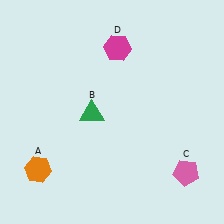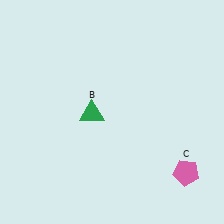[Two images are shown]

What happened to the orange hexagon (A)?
The orange hexagon (A) was removed in Image 2. It was in the bottom-left area of Image 1.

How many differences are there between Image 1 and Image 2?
There are 2 differences between the two images.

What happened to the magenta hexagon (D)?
The magenta hexagon (D) was removed in Image 2. It was in the top-right area of Image 1.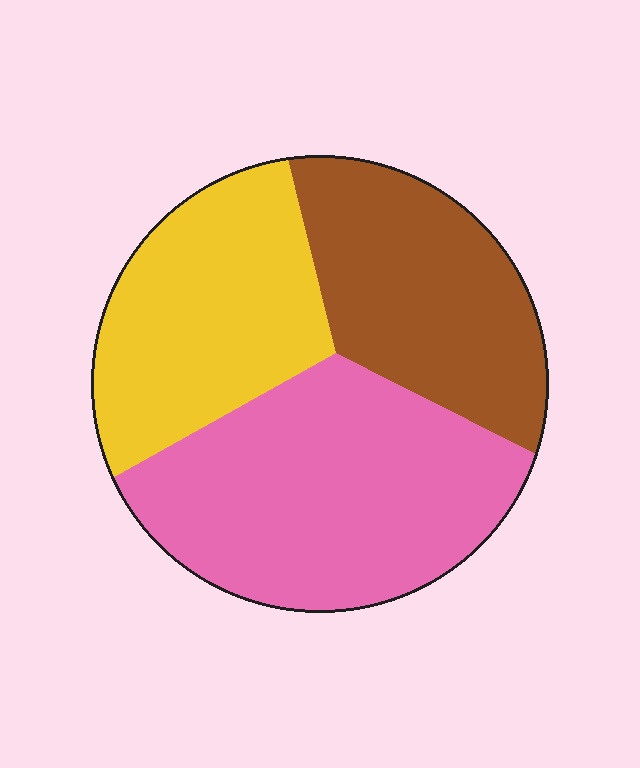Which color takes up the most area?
Pink, at roughly 40%.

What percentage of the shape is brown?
Brown takes up about one quarter (1/4) of the shape.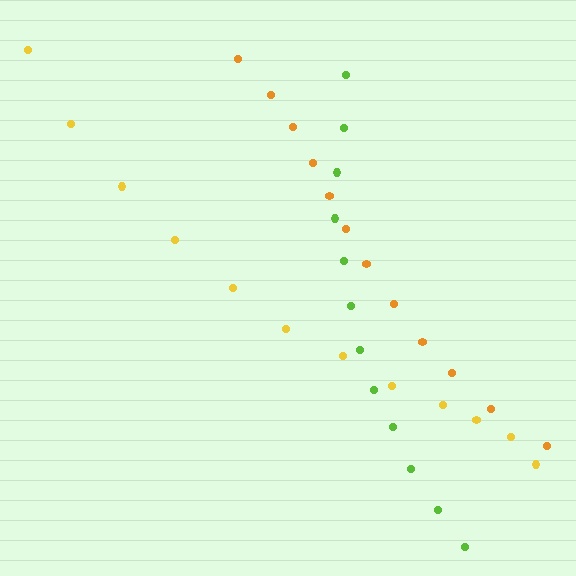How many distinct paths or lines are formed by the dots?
There are 3 distinct paths.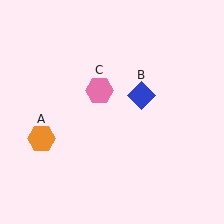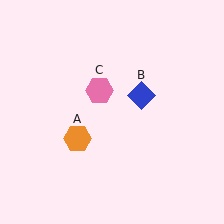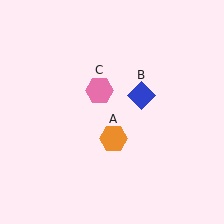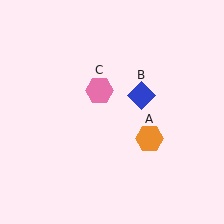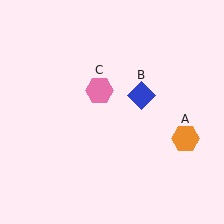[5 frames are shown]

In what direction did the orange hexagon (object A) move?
The orange hexagon (object A) moved right.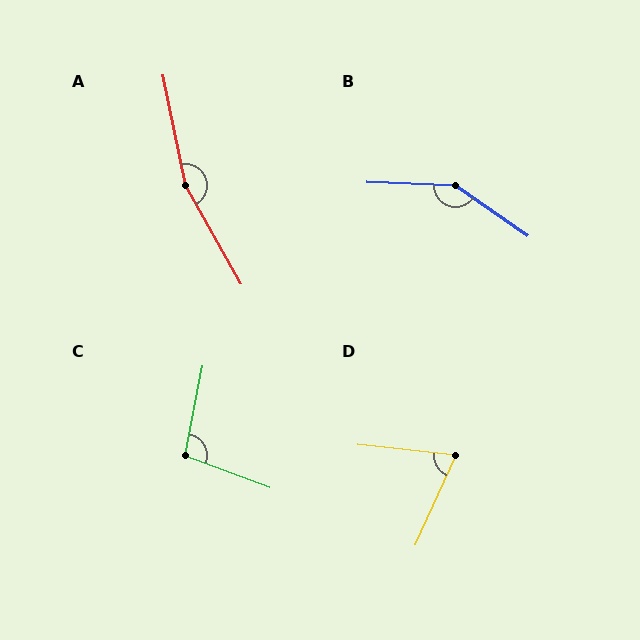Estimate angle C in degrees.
Approximately 99 degrees.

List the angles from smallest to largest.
D (72°), C (99°), B (147°), A (162°).